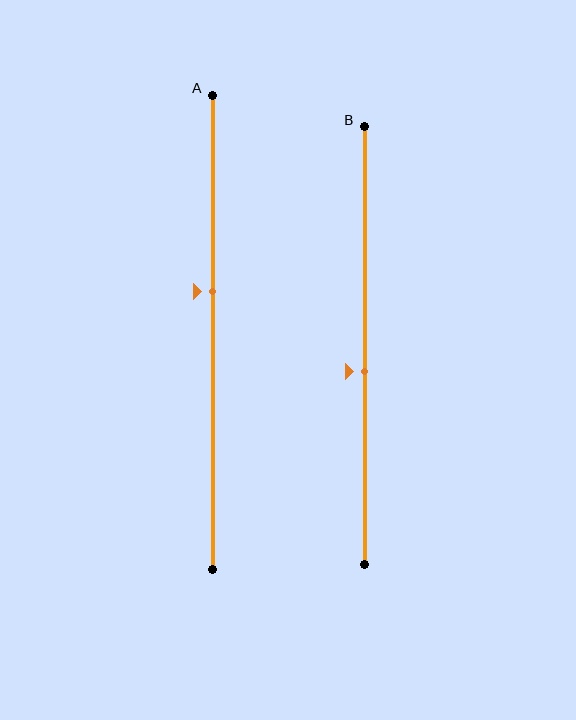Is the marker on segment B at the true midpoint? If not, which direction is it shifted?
No, the marker on segment B is shifted downward by about 6% of the segment length.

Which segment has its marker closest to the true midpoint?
Segment B has its marker closest to the true midpoint.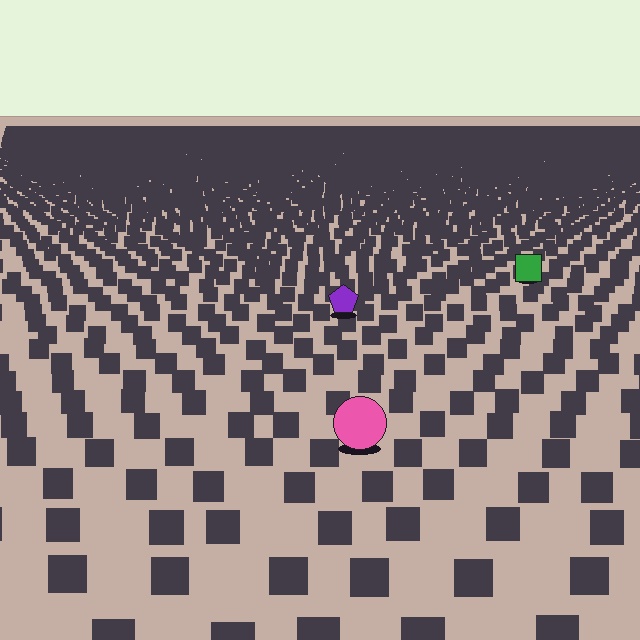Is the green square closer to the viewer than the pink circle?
No. The pink circle is closer — you can tell from the texture gradient: the ground texture is coarser near it.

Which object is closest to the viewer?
The pink circle is closest. The texture marks near it are larger and more spread out.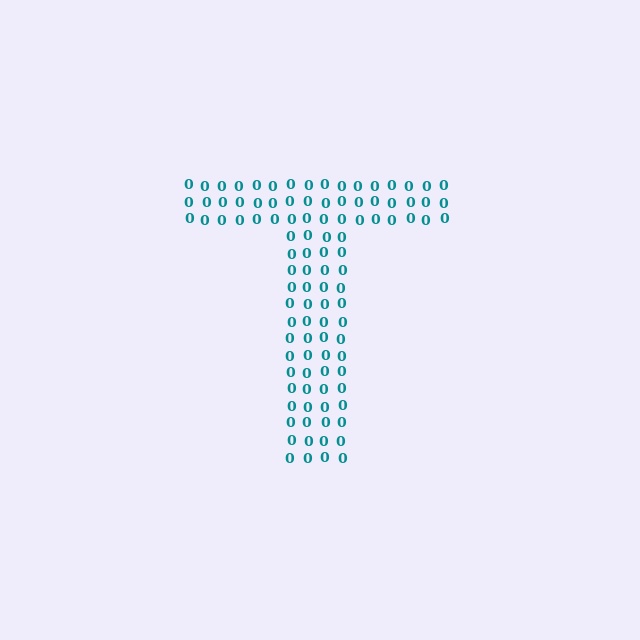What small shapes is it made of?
It is made of small digit 0's.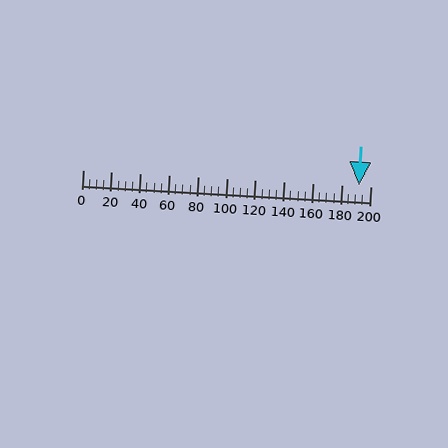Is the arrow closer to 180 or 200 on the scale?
The arrow is closer to 200.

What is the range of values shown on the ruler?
The ruler shows values from 0 to 200.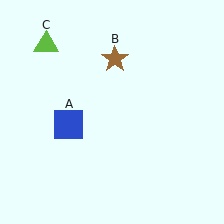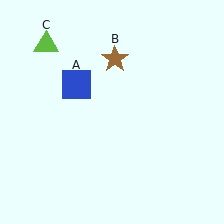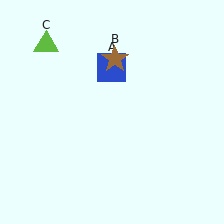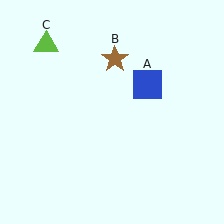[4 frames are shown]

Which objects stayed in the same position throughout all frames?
Brown star (object B) and lime triangle (object C) remained stationary.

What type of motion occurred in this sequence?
The blue square (object A) rotated clockwise around the center of the scene.